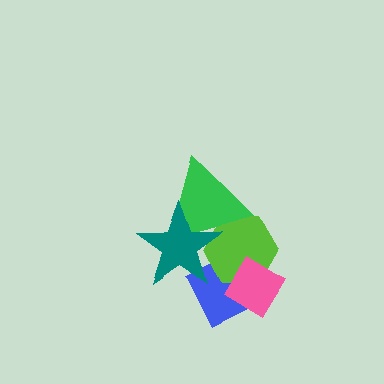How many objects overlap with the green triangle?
2 objects overlap with the green triangle.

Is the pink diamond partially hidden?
No, no other shape covers it.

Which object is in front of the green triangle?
The teal star is in front of the green triangle.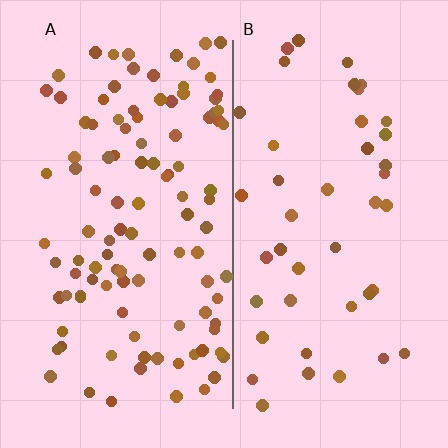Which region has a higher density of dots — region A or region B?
A (the left).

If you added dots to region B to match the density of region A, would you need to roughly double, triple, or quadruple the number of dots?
Approximately double.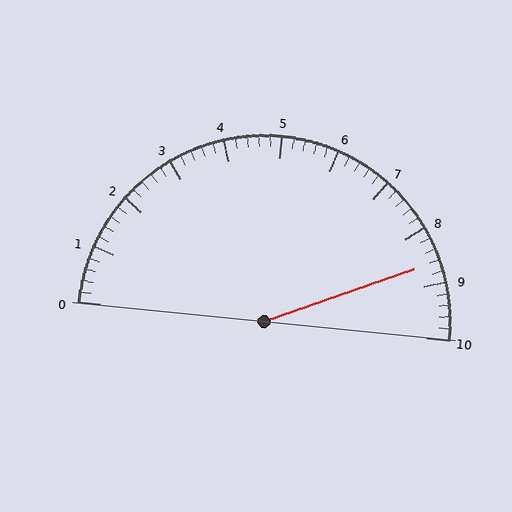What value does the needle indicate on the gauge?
The needle indicates approximately 8.6.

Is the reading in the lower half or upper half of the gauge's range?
The reading is in the upper half of the range (0 to 10).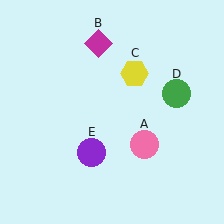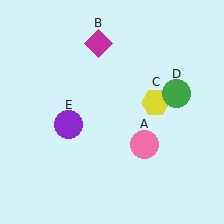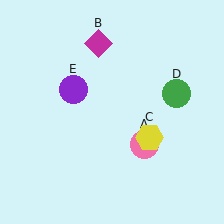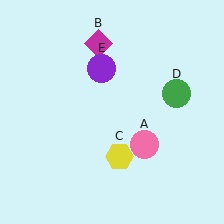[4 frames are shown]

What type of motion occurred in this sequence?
The yellow hexagon (object C), purple circle (object E) rotated clockwise around the center of the scene.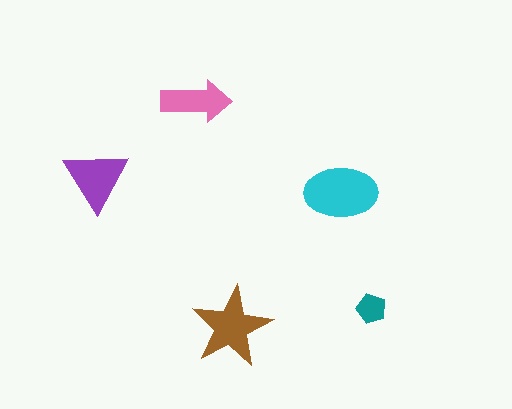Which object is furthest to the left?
The purple triangle is leftmost.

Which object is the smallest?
The teal pentagon.